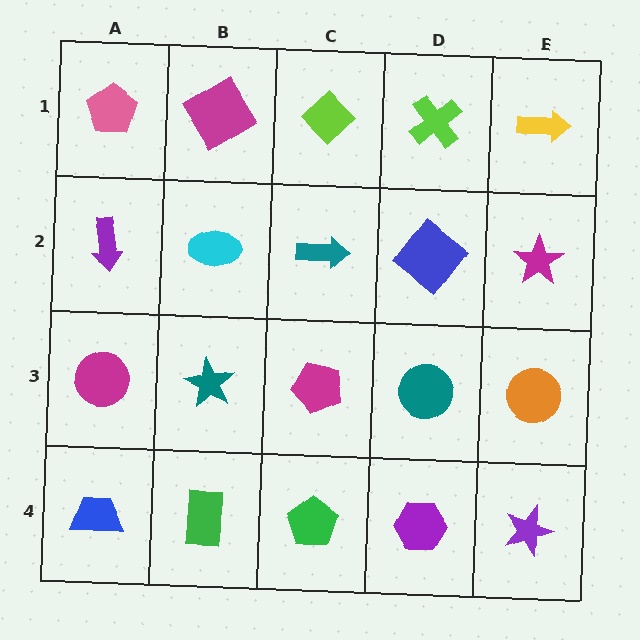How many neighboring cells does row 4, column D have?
3.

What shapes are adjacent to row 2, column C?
A lime diamond (row 1, column C), a magenta pentagon (row 3, column C), a cyan ellipse (row 2, column B), a blue diamond (row 2, column D).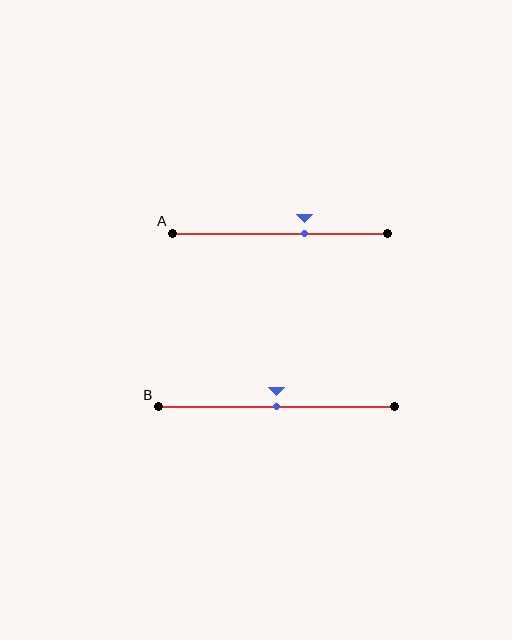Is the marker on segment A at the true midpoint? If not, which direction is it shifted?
No, the marker on segment A is shifted to the right by about 12% of the segment length.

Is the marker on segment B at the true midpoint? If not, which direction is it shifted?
Yes, the marker on segment B is at the true midpoint.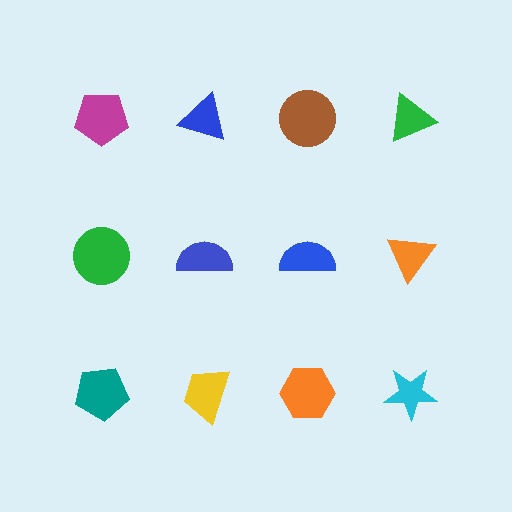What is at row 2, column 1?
A green circle.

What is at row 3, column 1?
A teal pentagon.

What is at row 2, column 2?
A blue semicircle.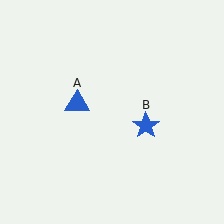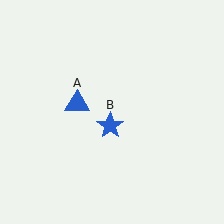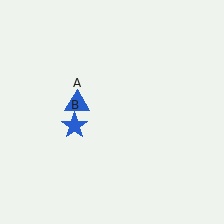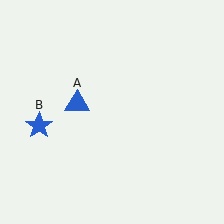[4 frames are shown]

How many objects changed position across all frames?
1 object changed position: blue star (object B).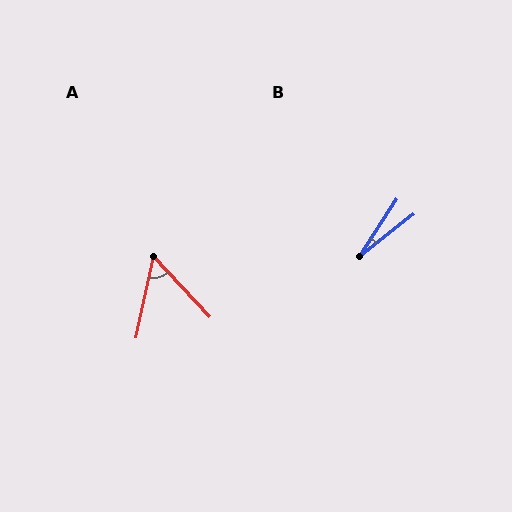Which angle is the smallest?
B, at approximately 19 degrees.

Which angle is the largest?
A, at approximately 55 degrees.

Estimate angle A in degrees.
Approximately 55 degrees.